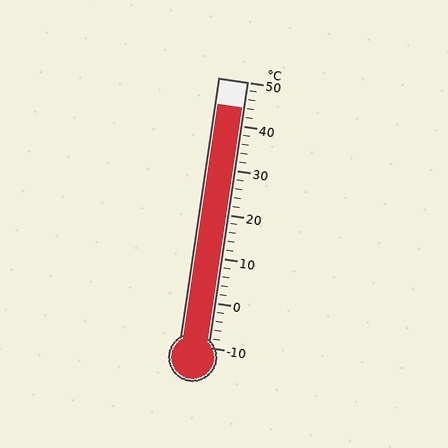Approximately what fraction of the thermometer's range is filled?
The thermometer is filled to approximately 90% of its range.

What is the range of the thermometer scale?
The thermometer scale ranges from -10°C to 50°C.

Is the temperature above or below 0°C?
The temperature is above 0°C.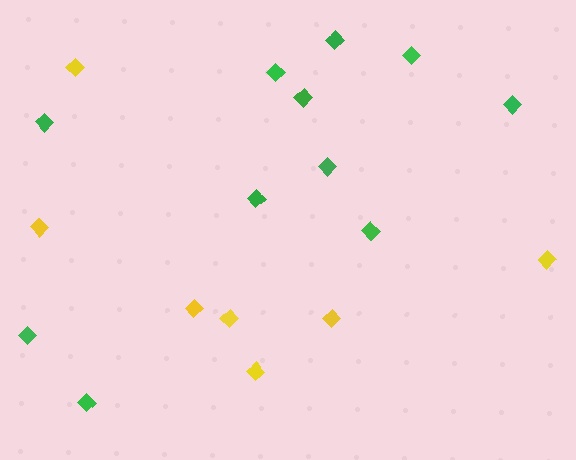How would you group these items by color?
There are 2 groups: one group of yellow diamonds (7) and one group of green diamonds (11).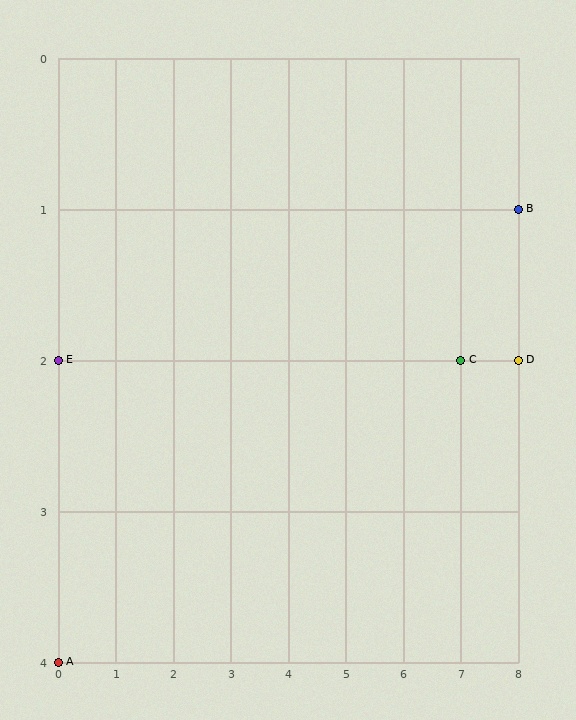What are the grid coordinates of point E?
Point E is at grid coordinates (0, 2).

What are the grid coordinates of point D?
Point D is at grid coordinates (8, 2).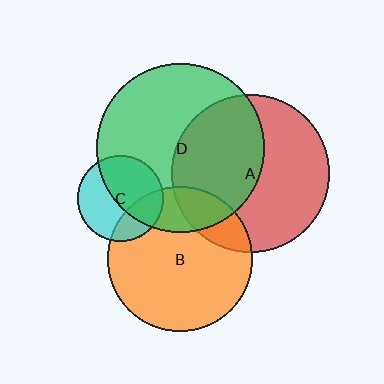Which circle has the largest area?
Circle D (green).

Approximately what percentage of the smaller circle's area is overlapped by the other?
Approximately 25%.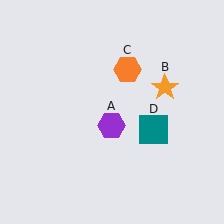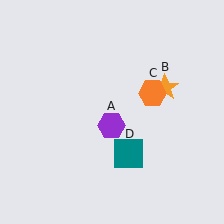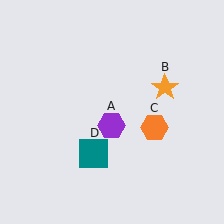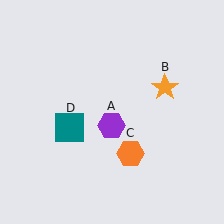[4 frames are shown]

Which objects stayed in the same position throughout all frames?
Purple hexagon (object A) and orange star (object B) remained stationary.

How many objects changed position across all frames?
2 objects changed position: orange hexagon (object C), teal square (object D).